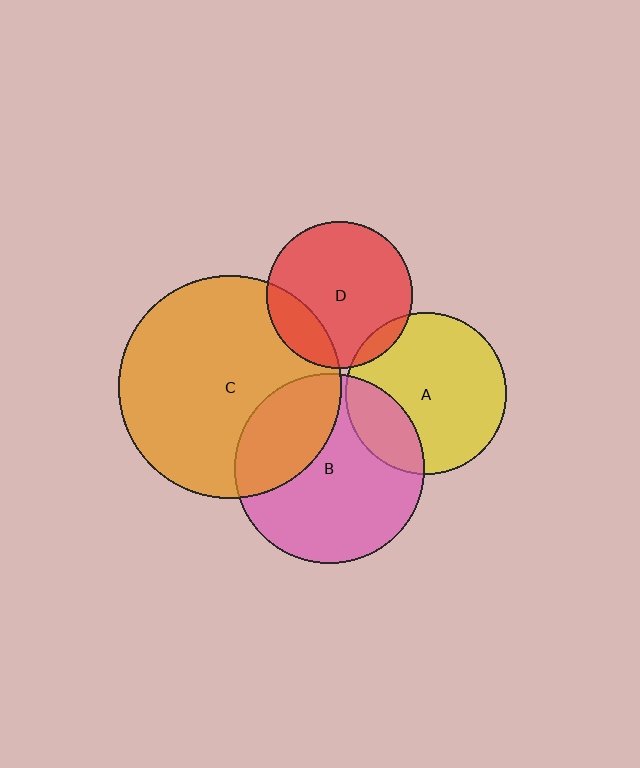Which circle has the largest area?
Circle C (orange).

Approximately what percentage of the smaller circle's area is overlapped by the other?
Approximately 5%.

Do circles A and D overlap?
Yes.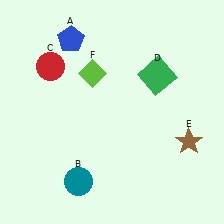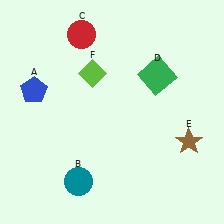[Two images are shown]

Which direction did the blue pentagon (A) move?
The blue pentagon (A) moved down.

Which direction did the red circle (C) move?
The red circle (C) moved up.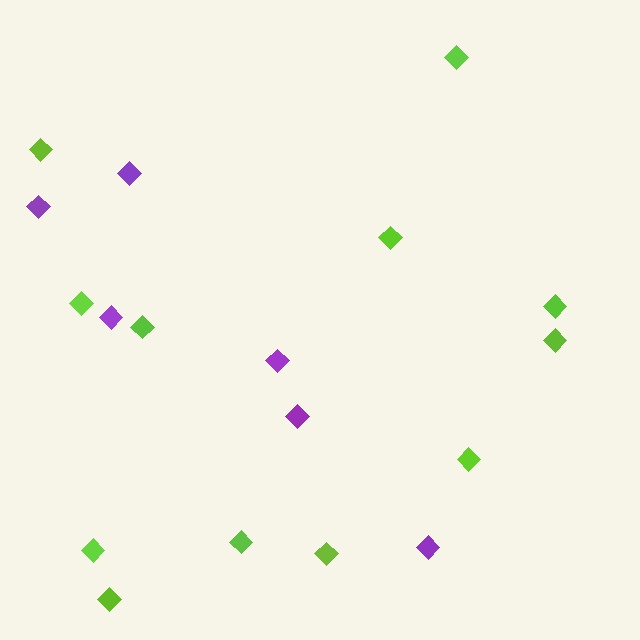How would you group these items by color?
There are 2 groups: one group of purple diamonds (6) and one group of lime diamonds (12).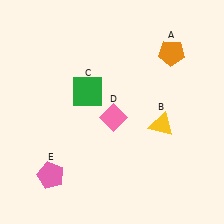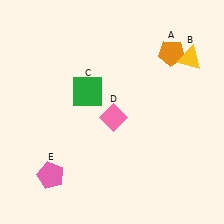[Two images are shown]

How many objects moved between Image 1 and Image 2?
1 object moved between the two images.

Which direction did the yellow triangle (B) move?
The yellow triangle (B) moved up.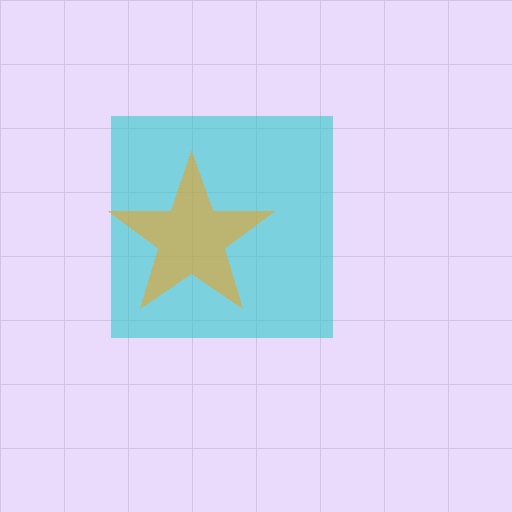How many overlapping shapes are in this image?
There are 2 overlapping shapes in the image.